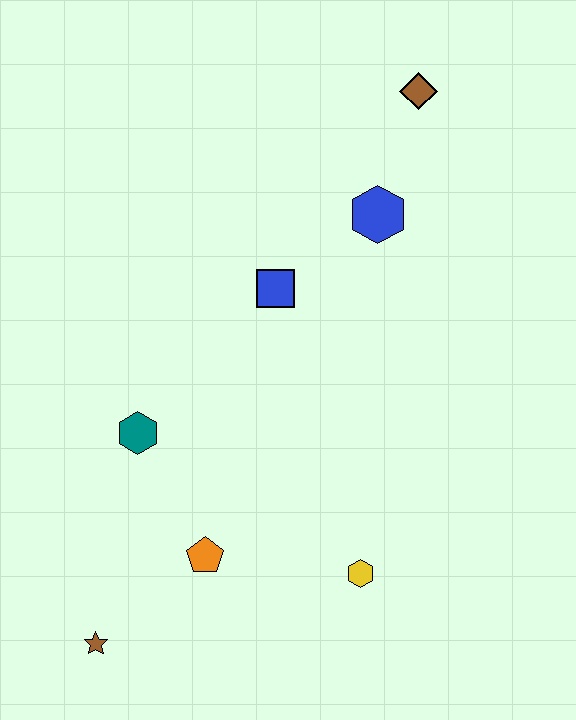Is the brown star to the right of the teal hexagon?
No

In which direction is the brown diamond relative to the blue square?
The brown diamond is above the blue square.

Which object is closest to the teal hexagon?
The orange pentagon is closest to the teal hexagon.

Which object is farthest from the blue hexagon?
The brown star is farthest from the blue hexagon.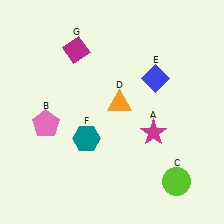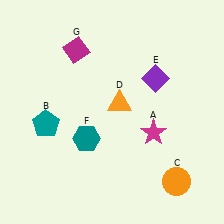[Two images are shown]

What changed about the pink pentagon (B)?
In Image 1, B is pink. In Image 2, it changed to teal.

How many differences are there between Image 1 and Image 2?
There are 3 differences between the two images.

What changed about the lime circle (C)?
In Image 1, C is lime. In Image 2, it changed to orange.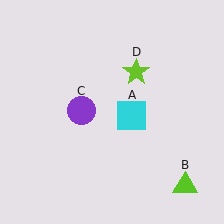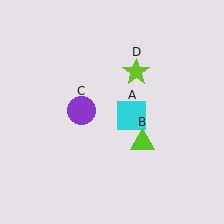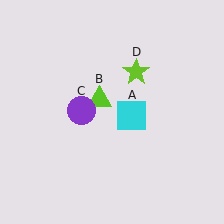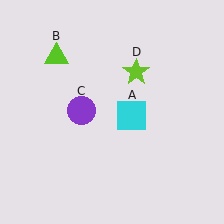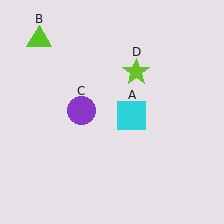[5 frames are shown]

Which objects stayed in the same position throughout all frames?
Cyan square (object A) and purple circle (object C) and lime star (object D) remained stationary.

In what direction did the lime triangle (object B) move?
The lime triangle (object B) moved up and to the left.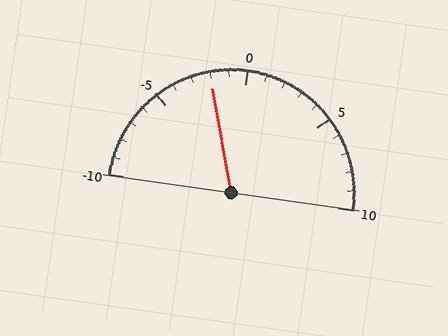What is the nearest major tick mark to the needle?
The nearest major tick mark is 0.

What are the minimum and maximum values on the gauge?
The gauge ranges from -10 to 10.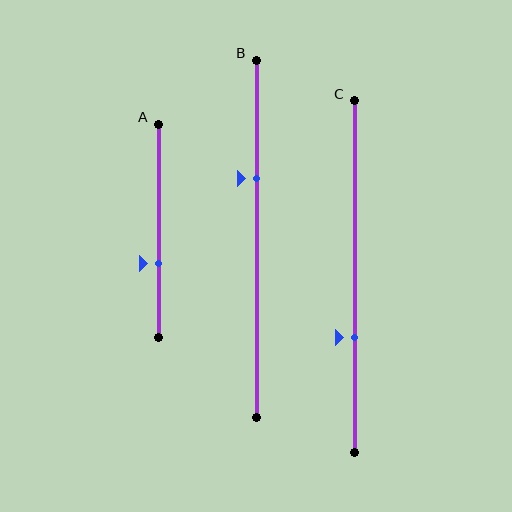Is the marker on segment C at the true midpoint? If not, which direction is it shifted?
No, the marker on segment C is shifted downward by about 18% of the segment length.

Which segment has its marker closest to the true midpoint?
Segment A has its marker closest to the true midpoint.